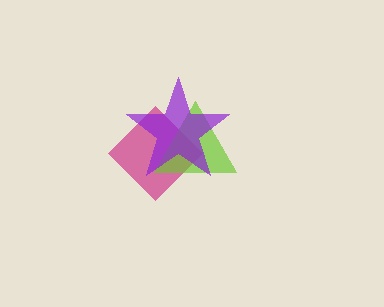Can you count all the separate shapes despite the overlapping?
Yes, there are 3 separate shapes.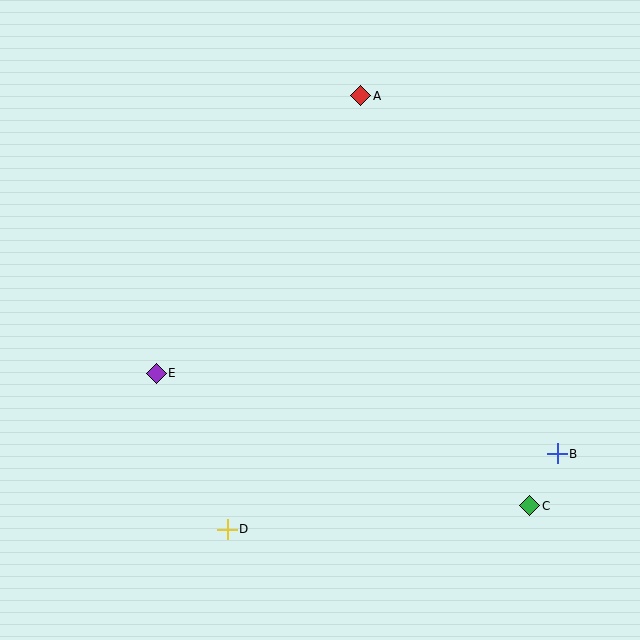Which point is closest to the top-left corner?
Point A is closest to the top-left corner.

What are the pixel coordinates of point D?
Point D is at (227, 529).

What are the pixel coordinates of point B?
Point B is at (557, 454).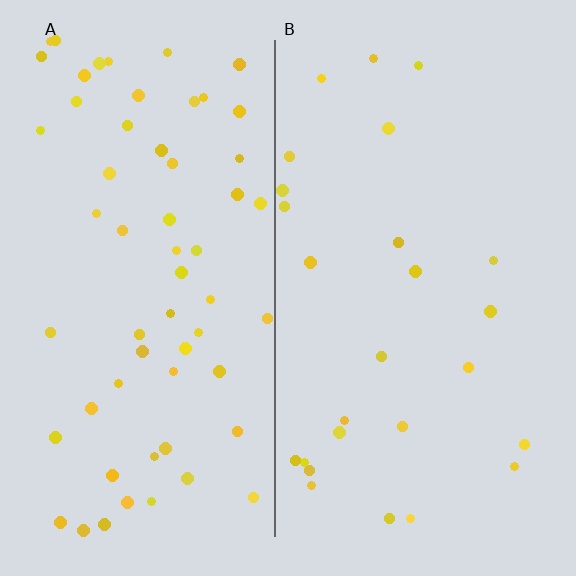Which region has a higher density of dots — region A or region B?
A (the left).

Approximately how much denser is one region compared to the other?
Approximately 2.3× — region A over region B.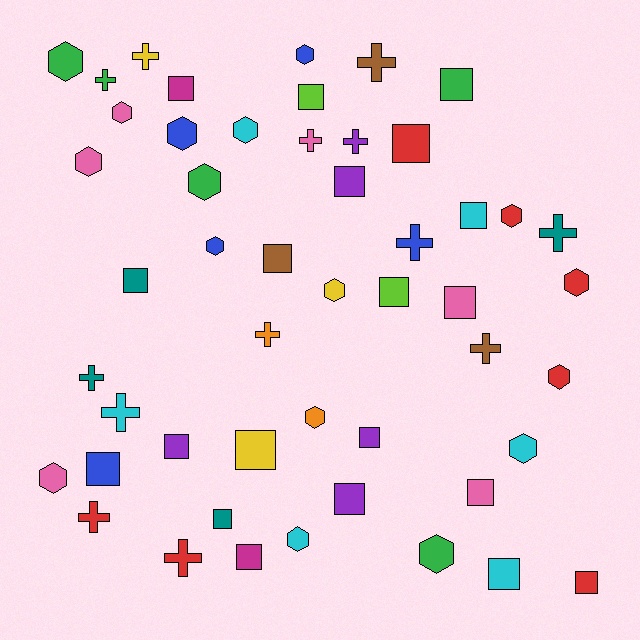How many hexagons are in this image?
There are 17 hexagons.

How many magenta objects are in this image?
There are 2 magenta objects.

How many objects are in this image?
There are 50 objects.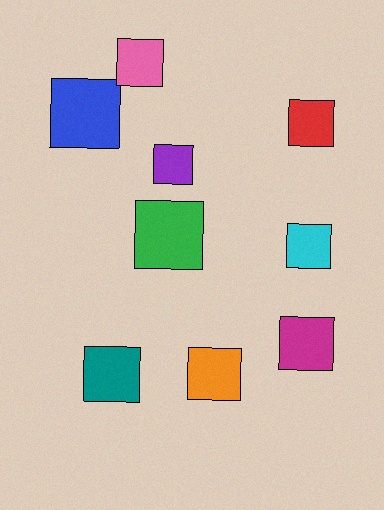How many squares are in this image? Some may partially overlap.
There are 9 squares.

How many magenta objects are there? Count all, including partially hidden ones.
There is 1 magenta object.